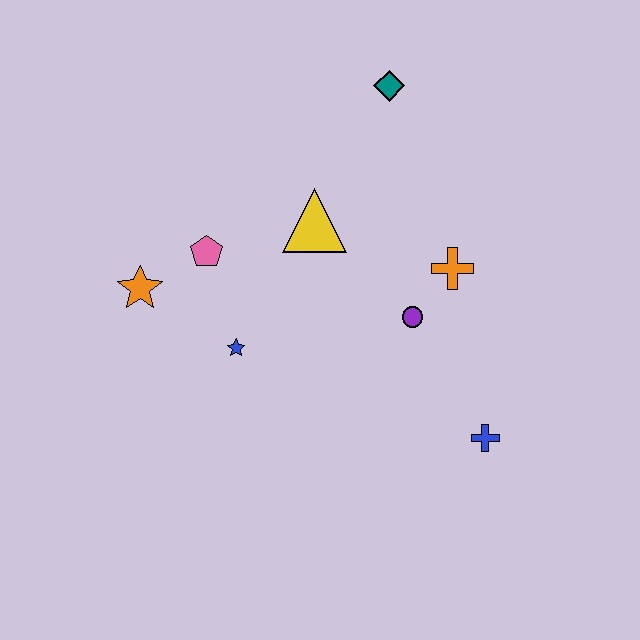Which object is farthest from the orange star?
The blue cross is farthest from the orange star.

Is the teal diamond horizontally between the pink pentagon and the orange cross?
Yes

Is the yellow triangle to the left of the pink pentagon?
No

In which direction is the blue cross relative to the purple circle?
The blue cross is below the purple circle.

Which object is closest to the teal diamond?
The yellow triangle is closest to the teal diamond.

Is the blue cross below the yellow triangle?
Yes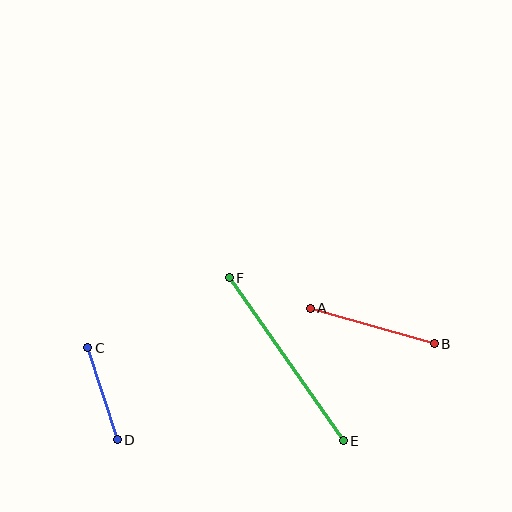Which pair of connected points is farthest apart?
Points E and F are farthest apart.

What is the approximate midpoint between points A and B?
The midpoint is at approximately (372, 326) pixels.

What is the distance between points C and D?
The distance is approximately 97 pixels.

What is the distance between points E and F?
The distance is approximately 199 pixels.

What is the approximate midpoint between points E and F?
The midpoint is at approximately (286, 359) pixels.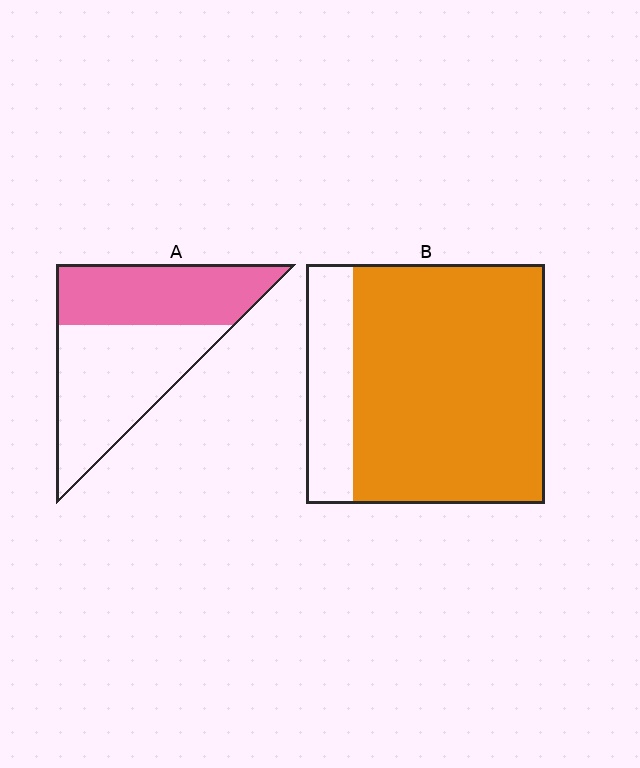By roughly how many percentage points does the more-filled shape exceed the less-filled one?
By roughly 35 percentage points (B over A).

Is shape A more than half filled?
No.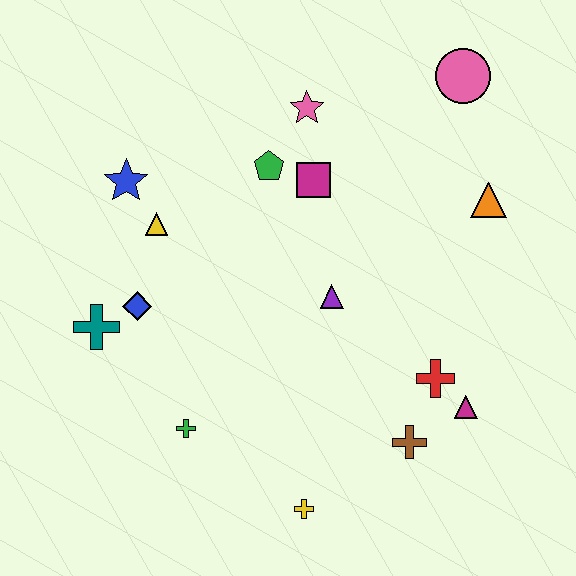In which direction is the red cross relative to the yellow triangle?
The red cross is to the right of the yellow triangle.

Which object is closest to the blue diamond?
The teal cross is closest to the blue diamond.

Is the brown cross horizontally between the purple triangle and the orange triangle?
Yes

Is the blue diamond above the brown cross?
Yes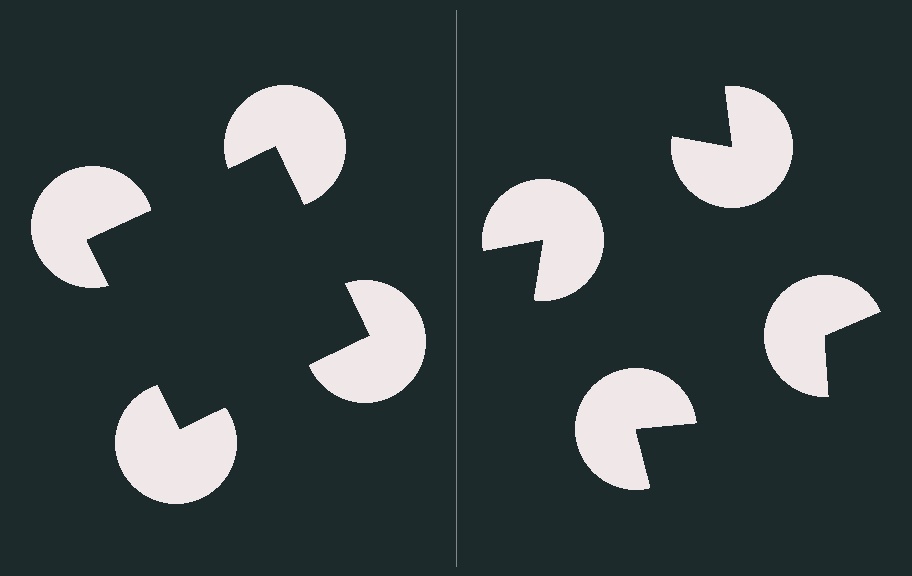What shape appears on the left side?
An illusory square.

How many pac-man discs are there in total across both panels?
8 — 4 on each side.